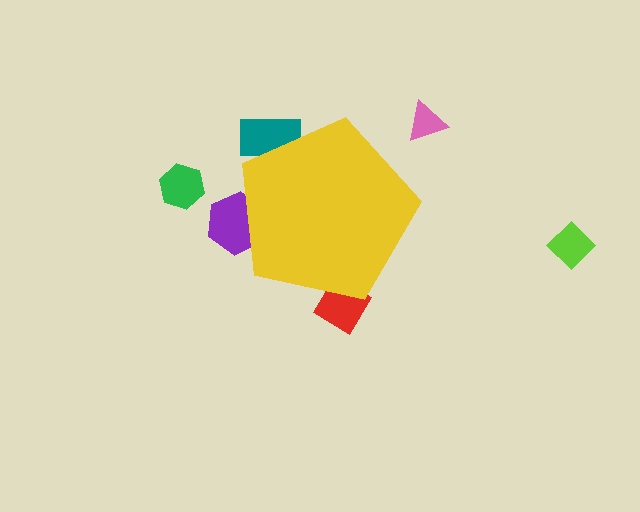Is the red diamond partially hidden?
Yes, the red diamond is partially hidden behind the yellow pentagon.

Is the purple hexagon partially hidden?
Yes, the purple hexagon is partially hidden behind the yellow pentagon.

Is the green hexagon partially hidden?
No, the green hexagon is fully visible.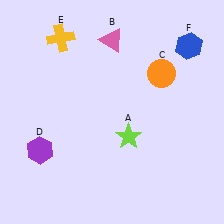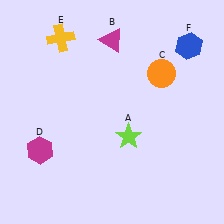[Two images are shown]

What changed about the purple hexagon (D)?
In Image 1, D is purple. In Image 2, it changed to magenta.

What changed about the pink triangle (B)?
In Image 1, B is pink. In Image 2, it changed to magenta.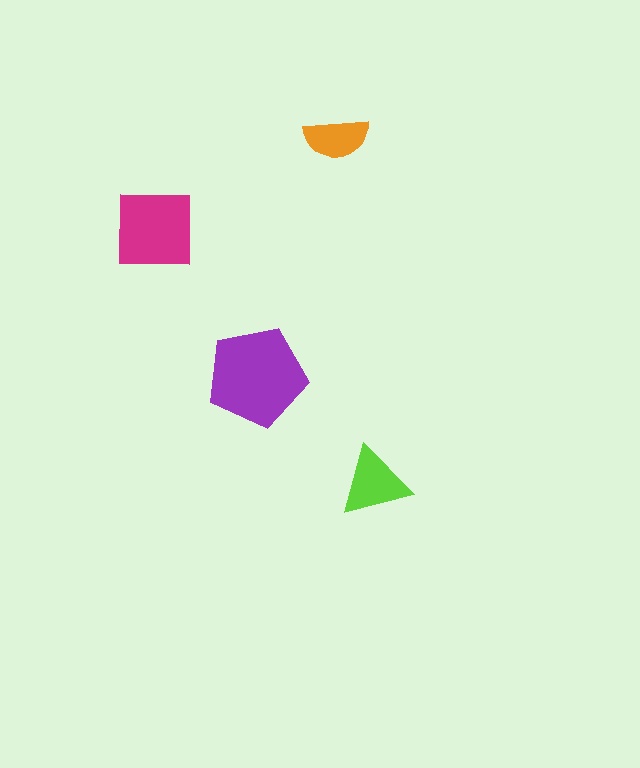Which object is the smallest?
The orange semicircle.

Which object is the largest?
The purple pentagon.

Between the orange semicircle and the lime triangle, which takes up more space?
The lime triangle.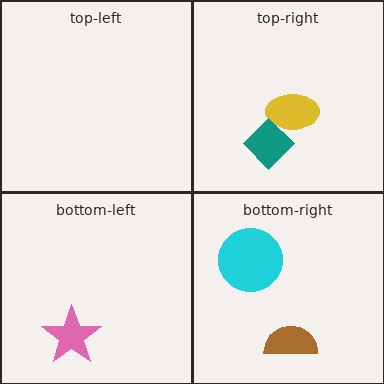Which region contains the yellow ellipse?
The top-right region.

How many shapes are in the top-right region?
2.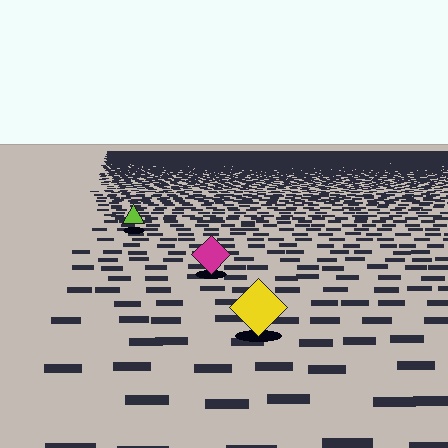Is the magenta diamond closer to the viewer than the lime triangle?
Yes. The magenta diamond is closer — you can tell from the texture gradient: the ground texture is coarser near it.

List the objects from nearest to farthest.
From nearest to farthest: the yellow diamond, the magenta diamond, the lime triangle.